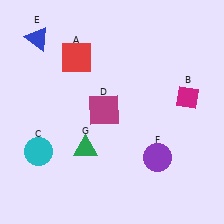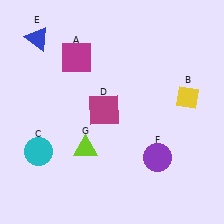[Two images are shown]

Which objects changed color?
A changed from red to magenta. B changed from magenta to yellow. G changed from green to lime.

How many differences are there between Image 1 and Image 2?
There are 3 differences between the two images.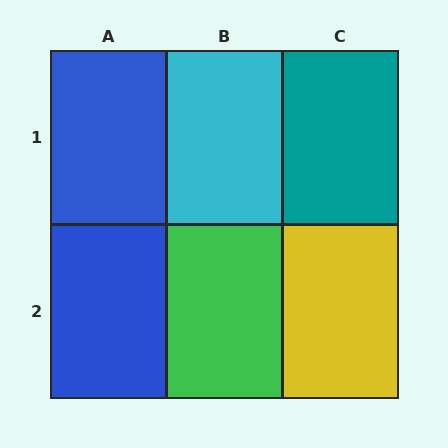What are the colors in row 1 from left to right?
Blue, cyan, teal.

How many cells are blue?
2 cells are blue.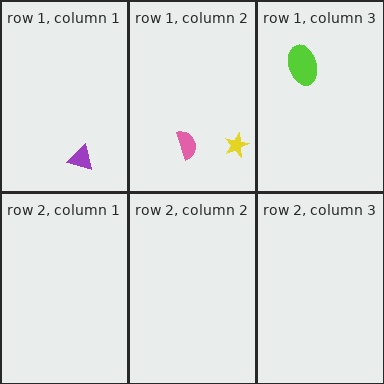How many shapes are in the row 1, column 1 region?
1.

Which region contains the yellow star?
The row 1, column 2 region.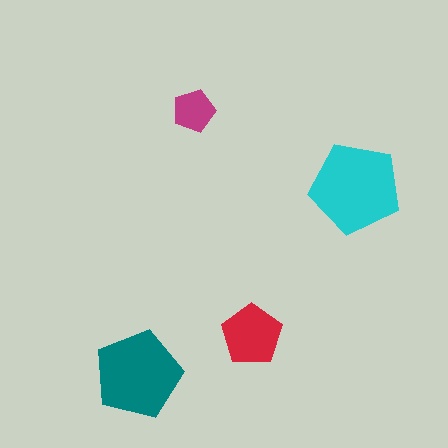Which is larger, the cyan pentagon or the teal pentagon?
The cyan one.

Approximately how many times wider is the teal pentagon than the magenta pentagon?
About 2 times wider.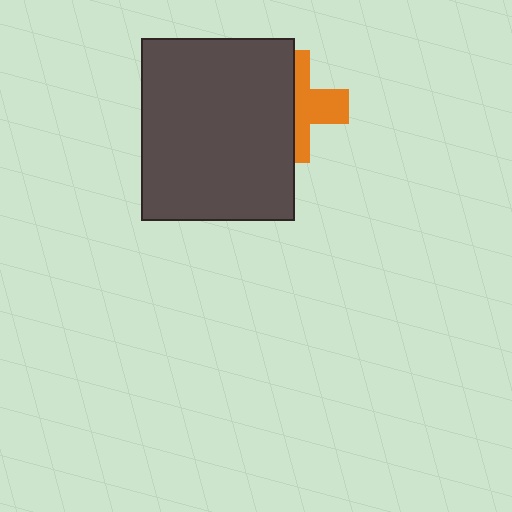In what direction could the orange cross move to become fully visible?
The orange cross could move right. That would shift it out from behind the dark gray rectangle entirely.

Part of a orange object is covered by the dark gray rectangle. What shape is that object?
It is a cross.